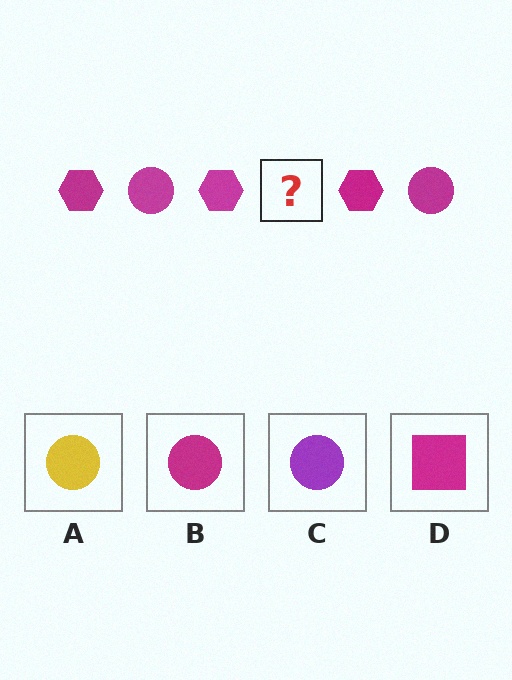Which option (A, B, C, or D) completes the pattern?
B.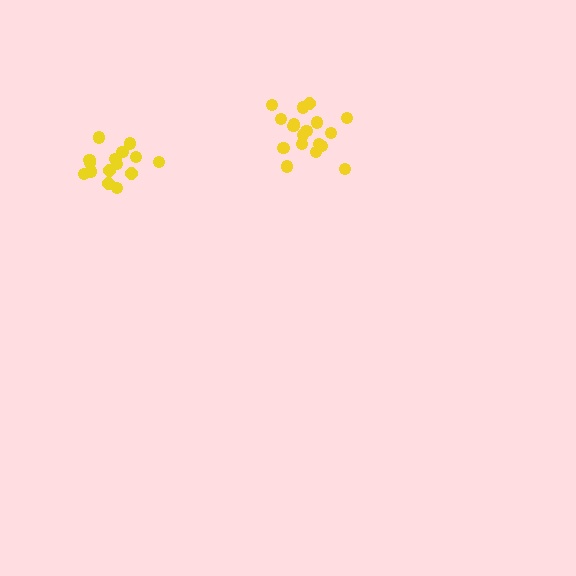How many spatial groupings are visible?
There are 2 spatial groupings.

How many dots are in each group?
Group 1: 15 dots, Group 2: 18 dots (33 total).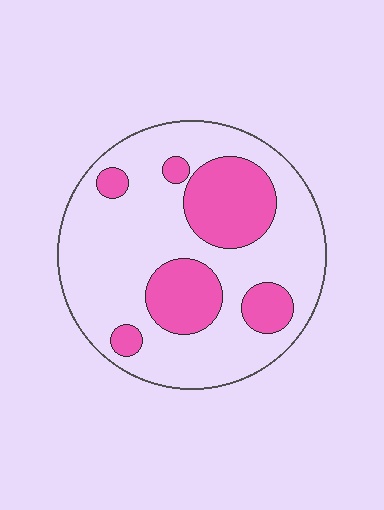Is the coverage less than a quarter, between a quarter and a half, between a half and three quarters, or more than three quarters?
Between a quarter and a half.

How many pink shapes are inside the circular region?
6.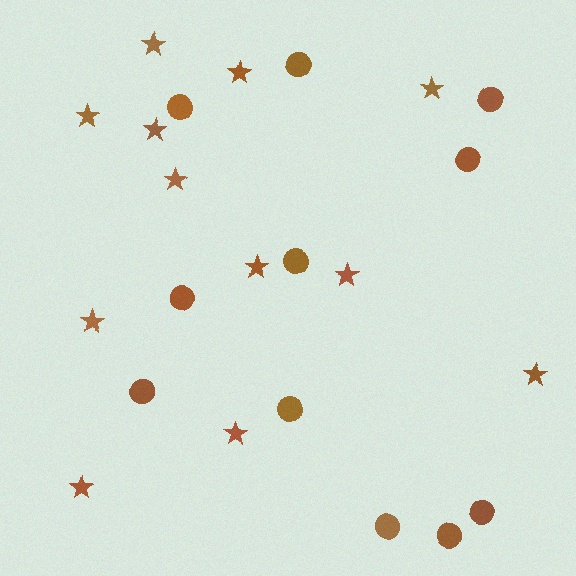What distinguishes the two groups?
There are 2 groups: one group of circles (11) and one group of stars (12).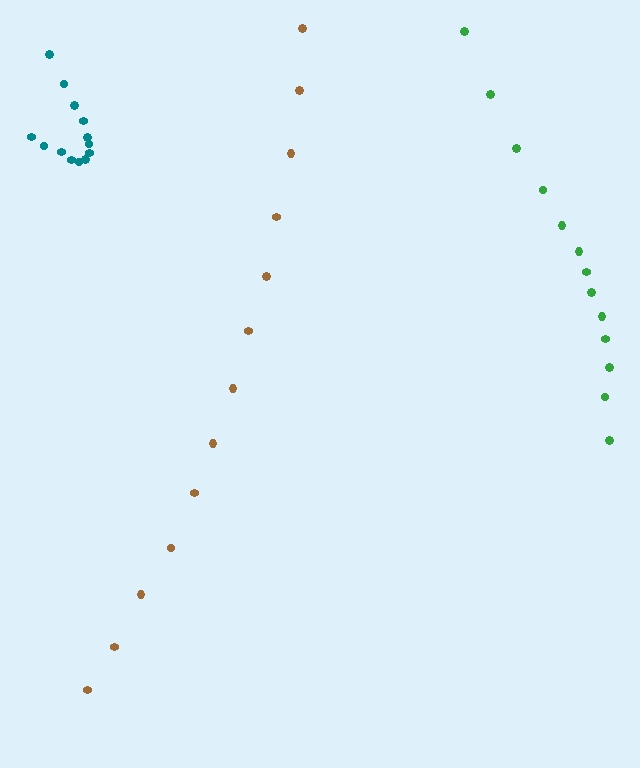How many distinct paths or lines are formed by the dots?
There are 3 distinct paths.